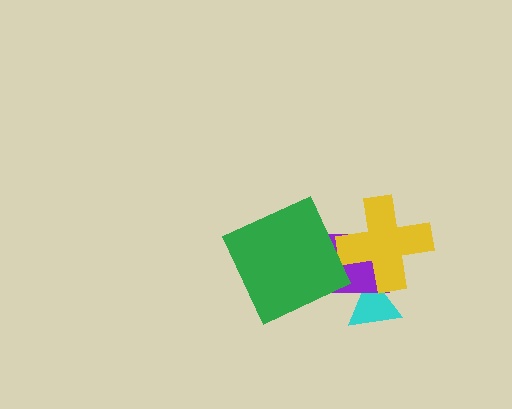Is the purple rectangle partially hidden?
Yes, it is partially covered by another shape.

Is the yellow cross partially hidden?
No, no other shape covers it.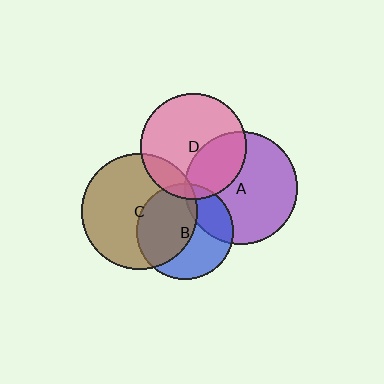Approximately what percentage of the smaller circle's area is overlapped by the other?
Approximately 25%.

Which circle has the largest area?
Circle C (brown).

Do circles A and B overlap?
Yes.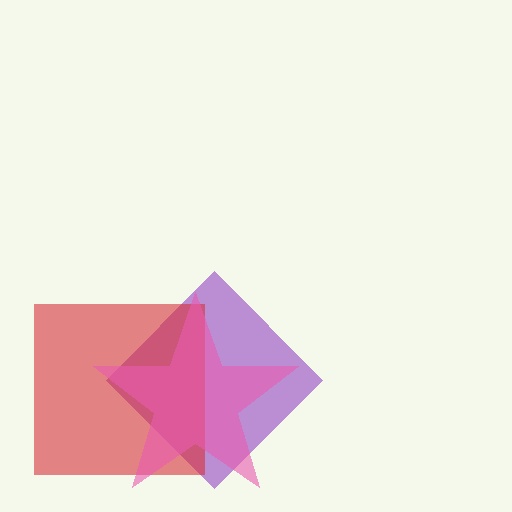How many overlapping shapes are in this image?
There are 3 overlapping shapes in the image.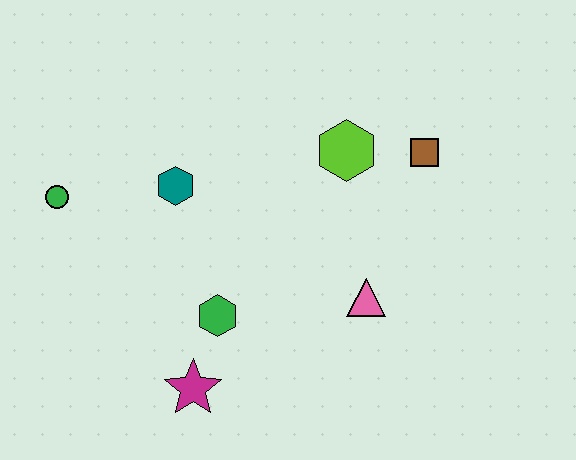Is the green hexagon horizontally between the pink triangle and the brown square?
No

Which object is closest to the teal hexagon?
The green circle is closest to the teal hexagon.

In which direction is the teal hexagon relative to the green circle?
The teal hexagon is to the right of the green circle.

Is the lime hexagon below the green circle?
No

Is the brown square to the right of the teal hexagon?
Yes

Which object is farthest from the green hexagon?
The brown square is farthest from the green hexagon.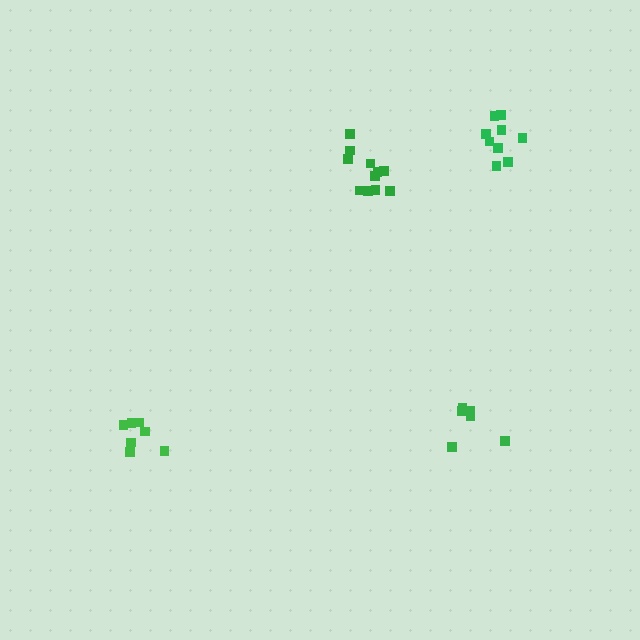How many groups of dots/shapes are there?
There are 4 groups.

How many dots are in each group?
Group 1: 7 dots, Group 2: 11 dots, Group 3: 9 dots, Group 4: 6 dots (33 total).